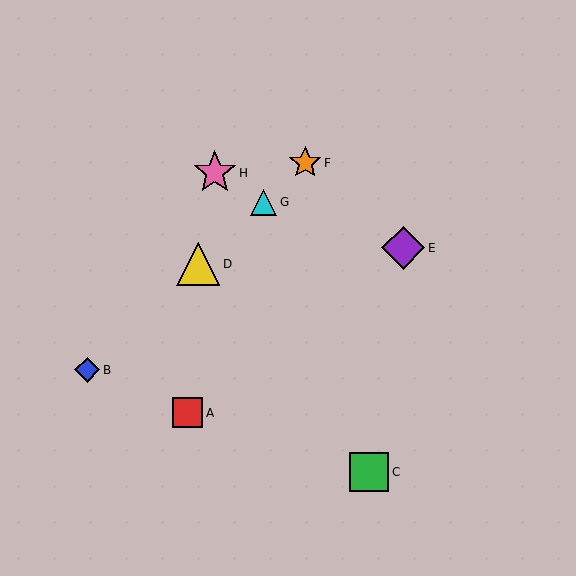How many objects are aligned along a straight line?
4 objects (B, D, F, G) are aligned along a straight line.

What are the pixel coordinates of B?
Object B is at (87, 370).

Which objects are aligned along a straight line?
Objects B, D, F, G are aligned along a straight line.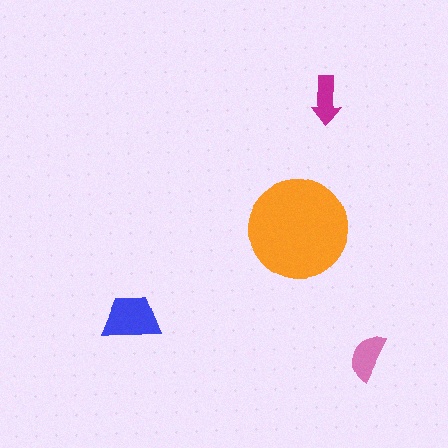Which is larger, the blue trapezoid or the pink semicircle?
The blue trapezoid.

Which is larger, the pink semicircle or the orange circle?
The orange circle.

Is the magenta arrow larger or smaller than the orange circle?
Smaller.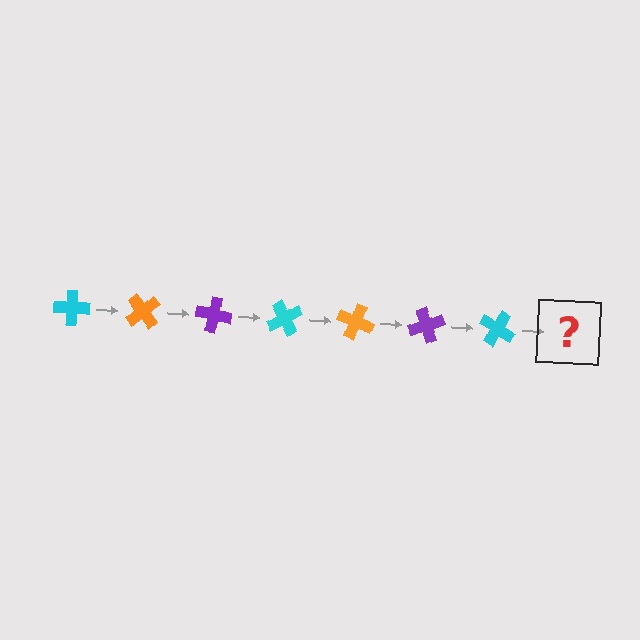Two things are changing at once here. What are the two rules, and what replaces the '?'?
The two rules are that it rotates 50 degrees each step and the color cycles through cyan, orange, and purple. The '?' should be an orange cross, rotated 350 degrees from the start.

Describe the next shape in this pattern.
It should be an orange cross, rotated 350 degrees from the start.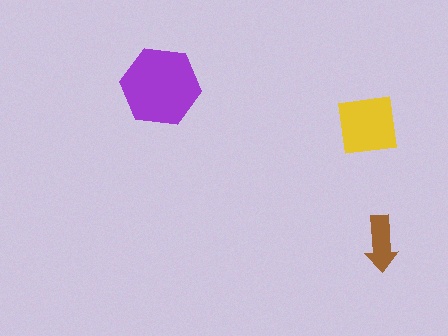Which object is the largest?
The purple hexagon.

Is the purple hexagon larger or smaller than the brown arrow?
Larger.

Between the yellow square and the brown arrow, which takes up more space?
The yellow square.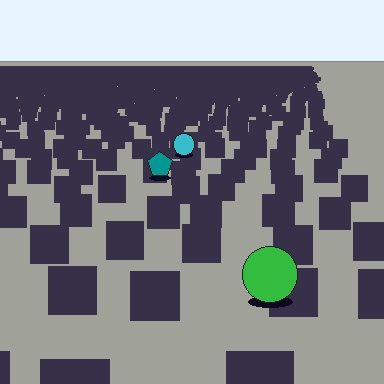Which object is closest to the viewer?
The green circle is closest. The texture marks near it are larger and more spread out.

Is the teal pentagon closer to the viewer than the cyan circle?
Yes. The teal pentagon is closer — you can tell from the texture gradient: the ground texture is coarser near it.